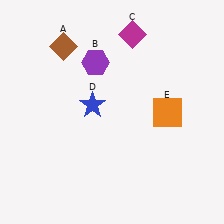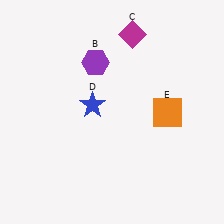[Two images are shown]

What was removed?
The brown diamond (A) was removed in Image 2.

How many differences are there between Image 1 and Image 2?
There is 1 difference between the two images.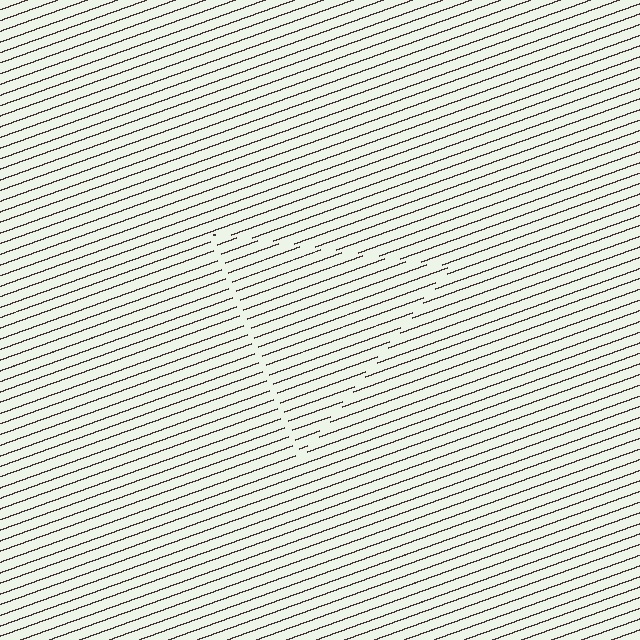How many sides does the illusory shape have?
3 sides — the line-ends trace a triangle.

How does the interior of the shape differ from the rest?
The interior of the shape contains the same grating, shifted by half a period — the contour is defined by the phase discontinuity where line-ends from the inner and outer gratings abut.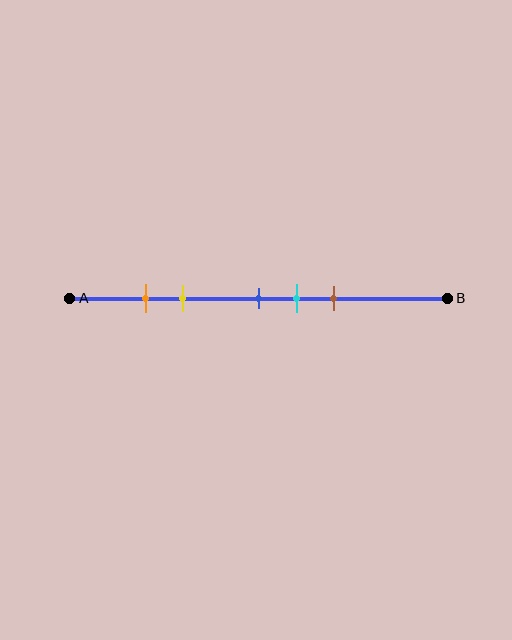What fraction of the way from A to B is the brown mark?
The brown mark is approximately 70% (0.7) of the way from A to B.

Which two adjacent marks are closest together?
The orange and yellow marks are the closest adjacent pair.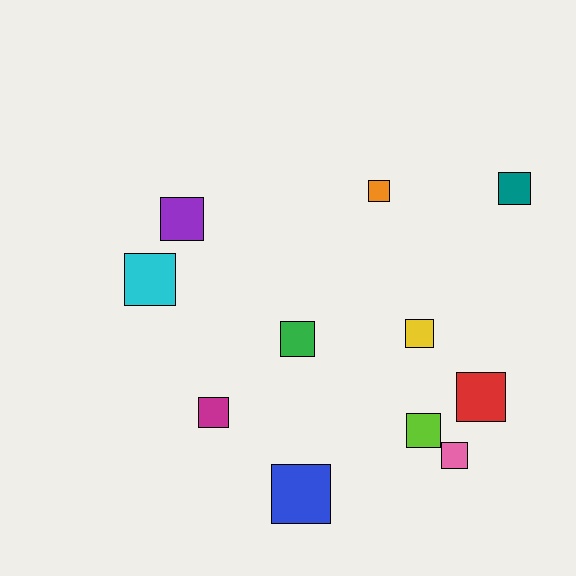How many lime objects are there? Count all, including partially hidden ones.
There is 1 lime object.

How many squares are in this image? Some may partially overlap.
There are 11 squares.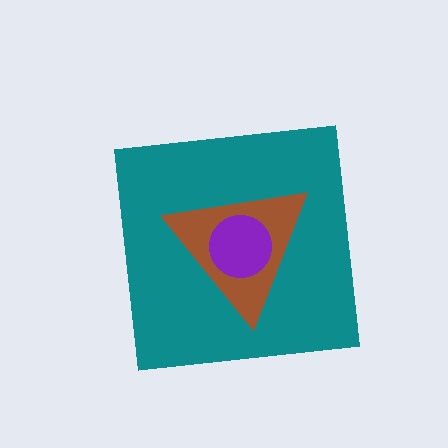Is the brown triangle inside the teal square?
Yes.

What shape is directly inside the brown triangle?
The purple circle.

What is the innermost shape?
The purple circle.